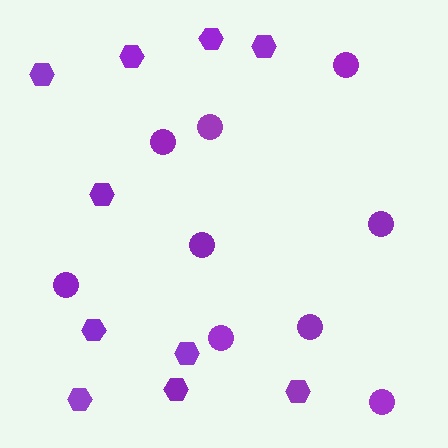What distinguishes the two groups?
There are 2 groups: one group of hexagons (10) and one group of circles (9).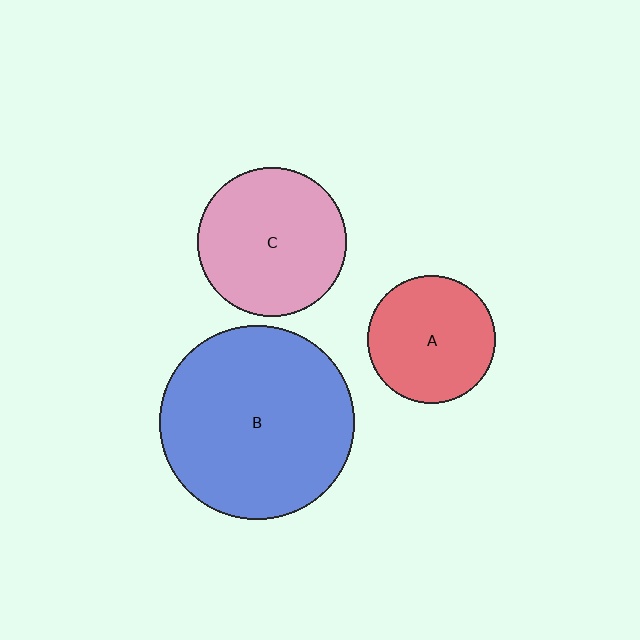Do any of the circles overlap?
No, none of the circles overlap.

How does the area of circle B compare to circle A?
Approximately 2.3 times.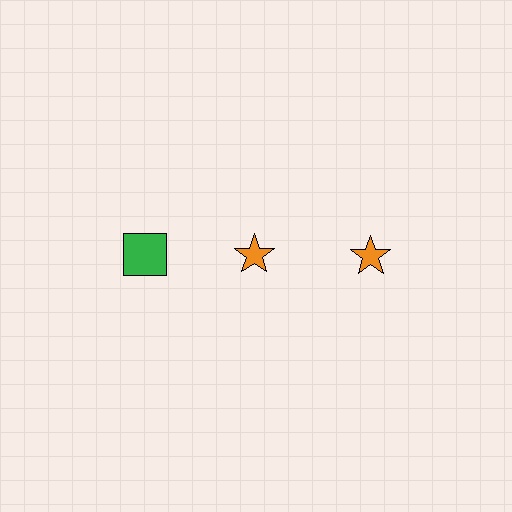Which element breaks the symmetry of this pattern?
The green square in the top row, leftmost column breaks the symmetry. All other shapes are orange stars.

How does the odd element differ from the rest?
It differs in both color (green instead of orange) and shape (square instead of star).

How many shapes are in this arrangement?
There are 3 shapes arranged in a grid pattern.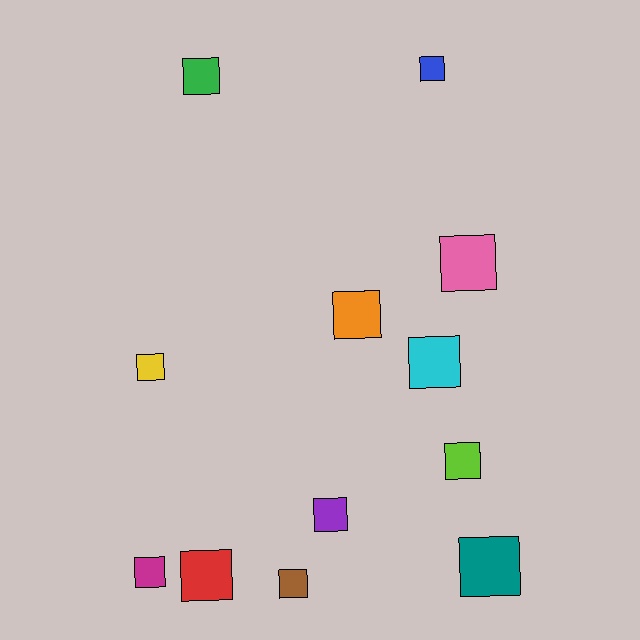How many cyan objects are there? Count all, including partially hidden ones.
There is 1 cyan object.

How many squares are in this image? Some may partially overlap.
There are 12 squares.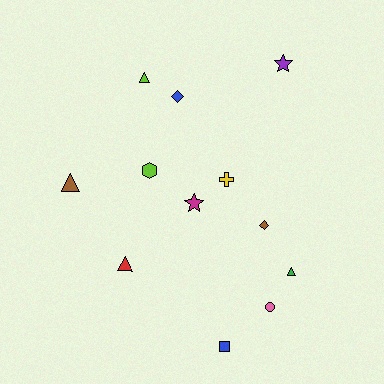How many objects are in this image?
There are 12 objects.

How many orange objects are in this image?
There are no orange objects.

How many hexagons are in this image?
There is 1 hexagon.